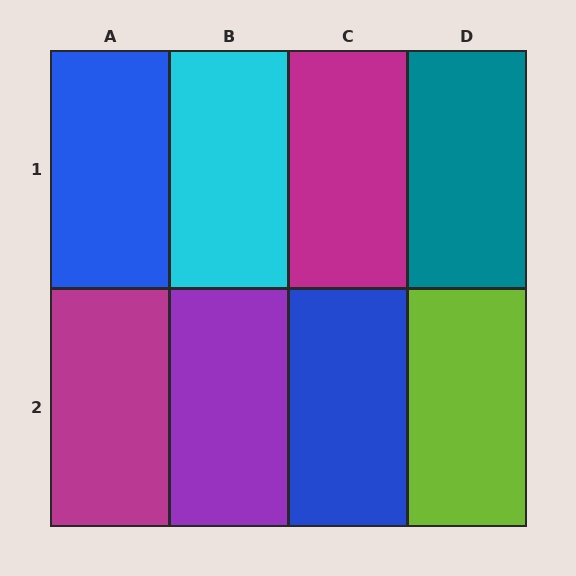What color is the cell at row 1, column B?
Cyan.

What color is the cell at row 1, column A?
Blue.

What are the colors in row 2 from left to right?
Magenta, purple, blue, lime.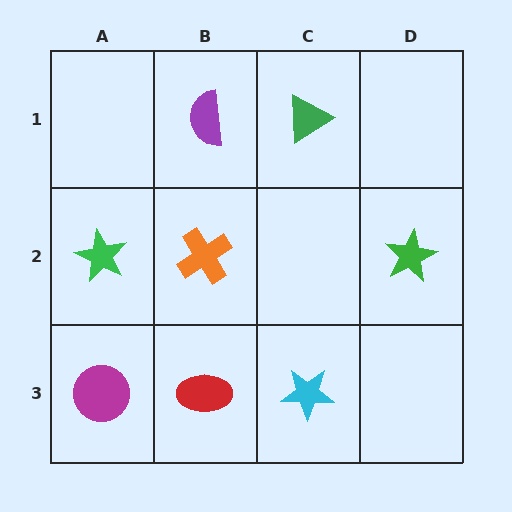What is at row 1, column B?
A purple semicircle.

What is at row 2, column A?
A green star.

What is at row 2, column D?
A green star.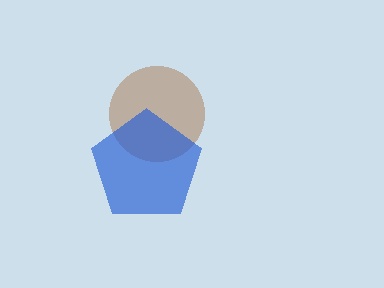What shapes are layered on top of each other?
The layered shapes are: a brown circle, a blue pentagon.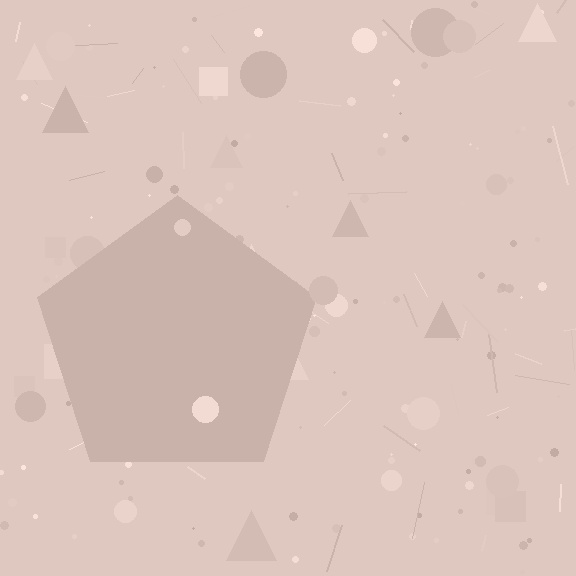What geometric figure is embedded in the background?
A pentagon is embedded in the background.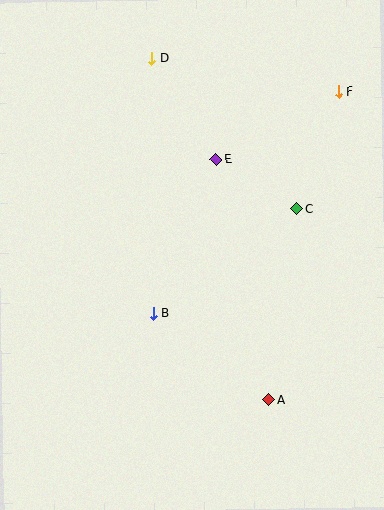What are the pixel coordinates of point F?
Point F is at (338, 92).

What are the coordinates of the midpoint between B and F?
The midpoint between B and F is at (246, 202).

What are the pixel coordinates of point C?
Point C is at (297, 209).